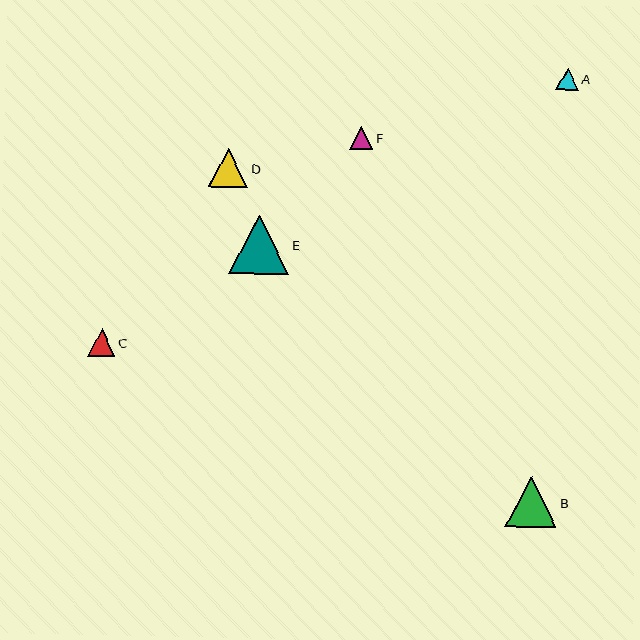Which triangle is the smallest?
Triangle A is the smallest with a size of approximately 22 pixels.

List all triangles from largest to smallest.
From largest to smallest: E, B, D, C, F, A.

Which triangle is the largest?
Triangle E is the largest with a size of approximately 60 pixels.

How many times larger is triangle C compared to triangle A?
Triangle C is approximately 1.2 times the size of triangle A.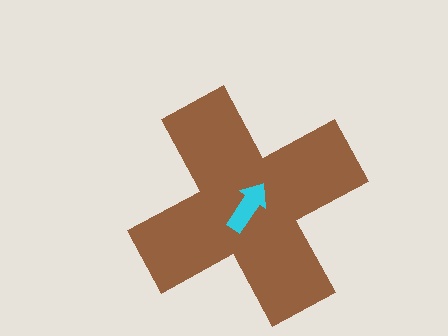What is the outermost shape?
The brown cross.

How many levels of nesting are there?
2.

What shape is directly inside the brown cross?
The cyan arrow.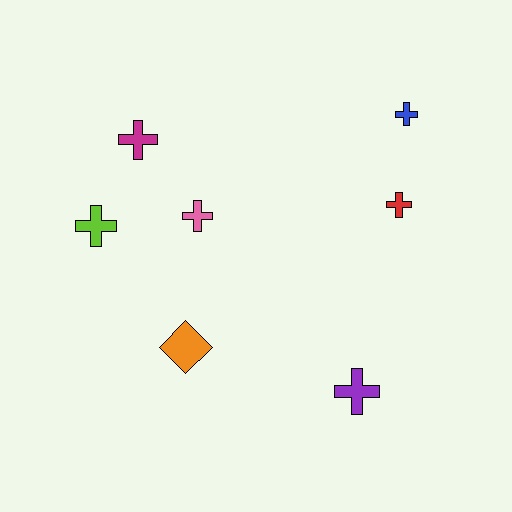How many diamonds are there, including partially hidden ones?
There is 1 diamond.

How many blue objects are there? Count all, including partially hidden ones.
There is 1 blue object.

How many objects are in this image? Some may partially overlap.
There are 7 objects.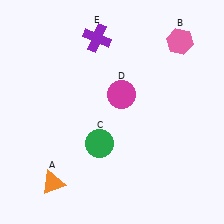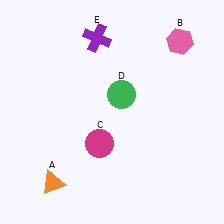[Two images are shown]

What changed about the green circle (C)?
In Image 1, C is green. In Image 2, it changed to magenta.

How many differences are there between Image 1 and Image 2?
There are 2 differences between the two images.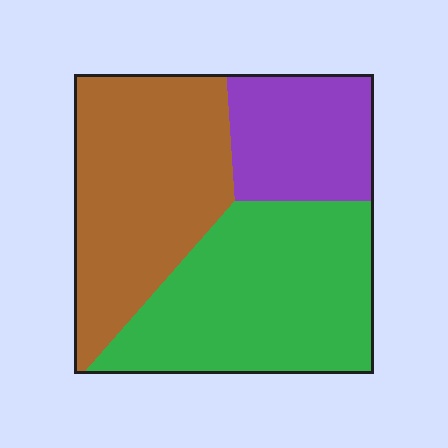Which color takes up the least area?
Purple, at roughly 20%.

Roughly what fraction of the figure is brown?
Brown covers roughly 40% of the figure.